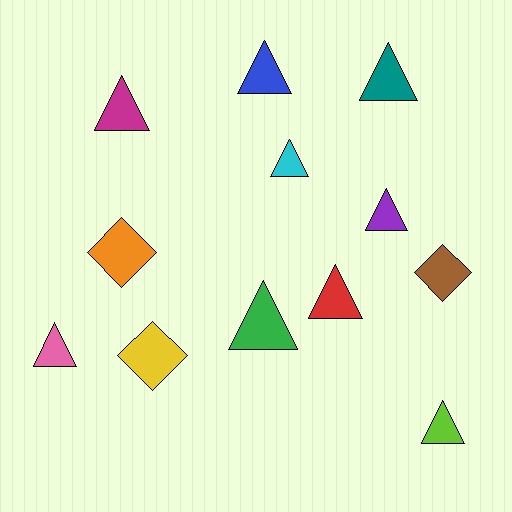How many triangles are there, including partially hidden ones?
There are 9 triangles.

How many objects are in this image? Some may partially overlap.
There are 12 objects.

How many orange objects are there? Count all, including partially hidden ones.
There is 1 orange object.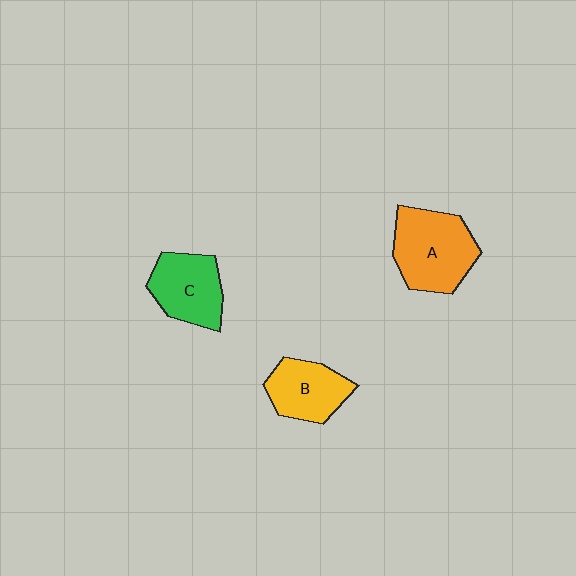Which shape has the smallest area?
Shape B (yellow).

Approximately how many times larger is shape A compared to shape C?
Approximately 1.3 times.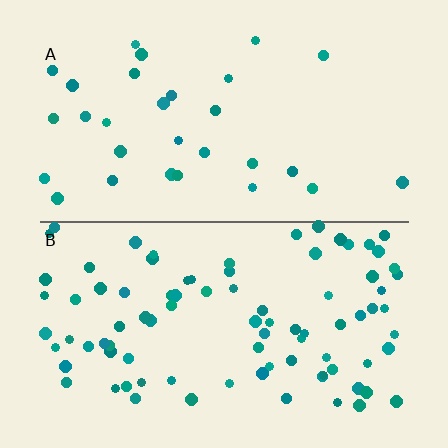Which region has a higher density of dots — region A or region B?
B (the bottom).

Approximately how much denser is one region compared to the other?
Approximately 2.9× — region B over region A.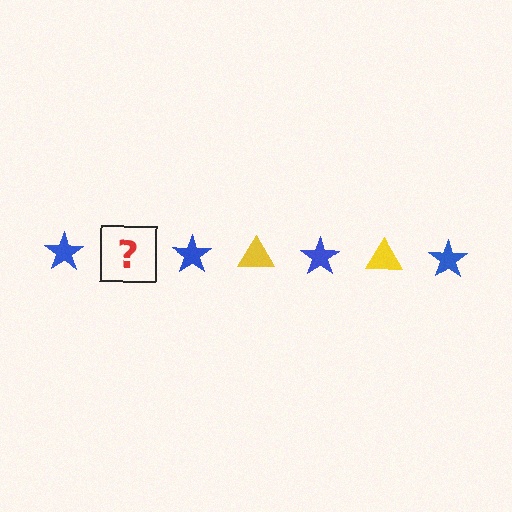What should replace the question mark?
The question mark should be replaced with a yellow triangle.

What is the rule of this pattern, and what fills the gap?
The rule is that the pattern alternates between blue star and yellow triangle. The gap should be filled with a yellow triangle.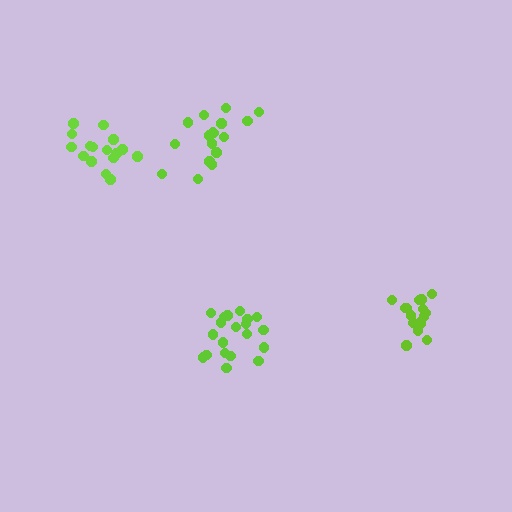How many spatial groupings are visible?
There are 4 spatial groupings.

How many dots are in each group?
Group 1: 18 dots, Group 2: 20 dots, Group 3: 17 dots, Group 4: 16 dots (71 total).